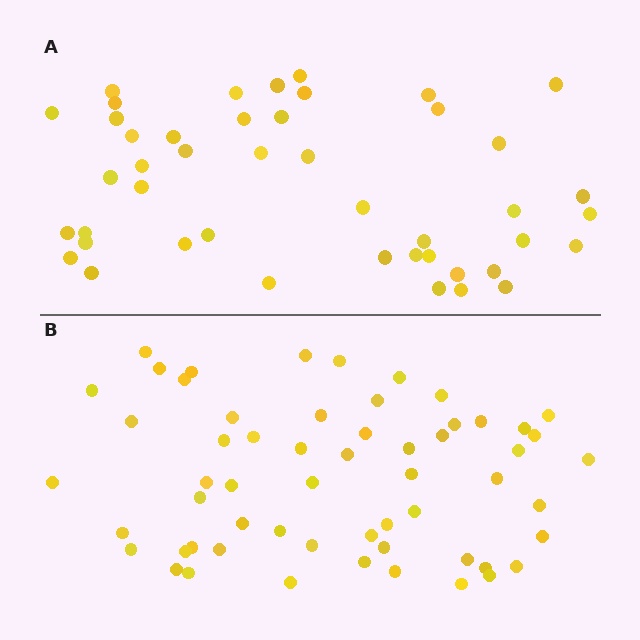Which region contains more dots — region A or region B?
Region B (the bottom region) has more dots.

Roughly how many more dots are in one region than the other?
Region B has approximately 15 more dots than region A.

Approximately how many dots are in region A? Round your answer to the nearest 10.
About 40 dots. (The exact count is 45, which rounds to 40.)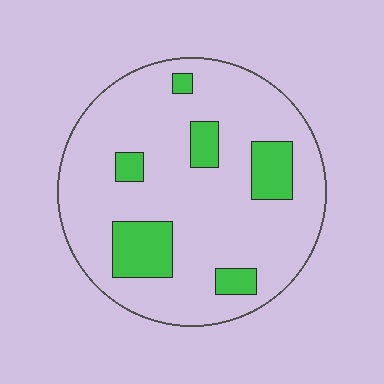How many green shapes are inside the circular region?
6.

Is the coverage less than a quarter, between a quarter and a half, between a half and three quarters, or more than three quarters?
Less than a quarter.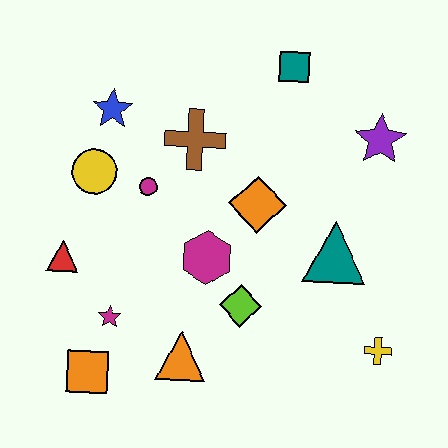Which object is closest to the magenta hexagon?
The lime diamond is closest to the magenta hexagon.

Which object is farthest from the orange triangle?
The teal square is farthest from the orange triangle.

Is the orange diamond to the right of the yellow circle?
Yes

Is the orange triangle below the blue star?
Yes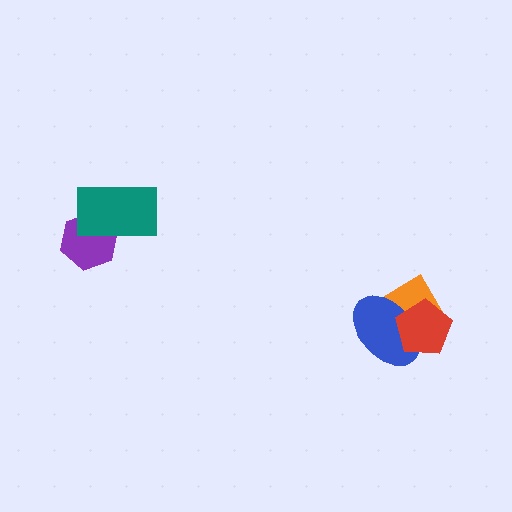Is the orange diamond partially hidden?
Yes, it is partially covered by another shape.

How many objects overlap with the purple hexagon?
1 object overlaps with the purple hexagon.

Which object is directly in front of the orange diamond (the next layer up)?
The blue ellipse is directly in front of the orange diamond.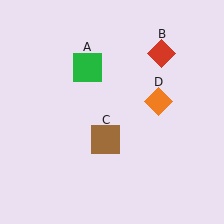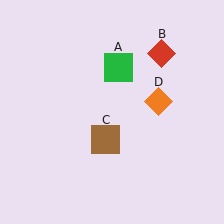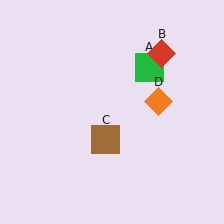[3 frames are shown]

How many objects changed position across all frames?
1 object changed position: green square (object A).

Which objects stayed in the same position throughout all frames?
Red diamond (object B) and brown square (object C) and orange diamond (object D) remained stationary.